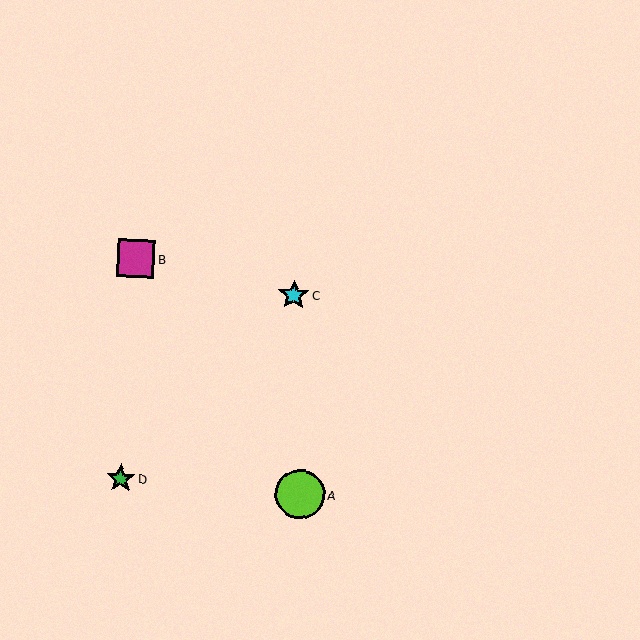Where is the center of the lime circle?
The center of the lime circle is at (300, 494).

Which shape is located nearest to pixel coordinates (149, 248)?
The magenta square (labeled B) at (136, 258) is nearest to that location.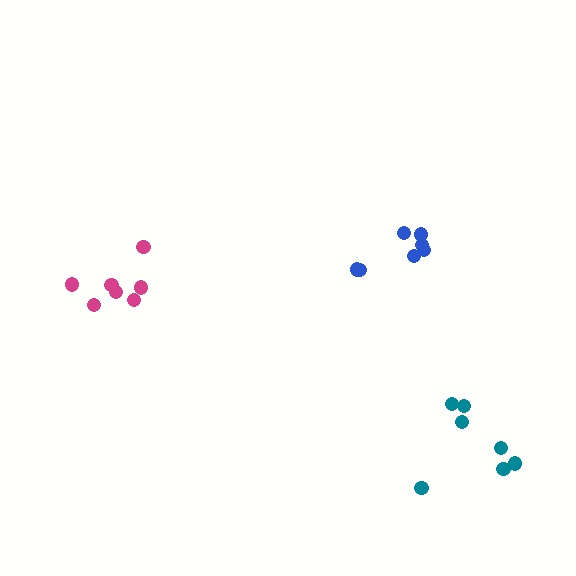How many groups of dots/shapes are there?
There are 3 groups.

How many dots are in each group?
Group 1: 7 dots, Group 2: 7 dots, Group 3: 7 dots (21 total).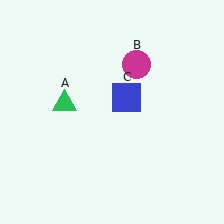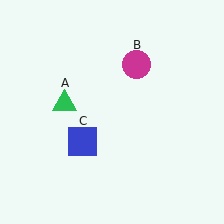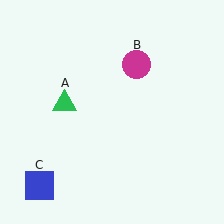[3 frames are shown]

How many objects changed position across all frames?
1 object changed position: blue square (object C).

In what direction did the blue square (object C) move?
The blue square (object C) moved down and to the left.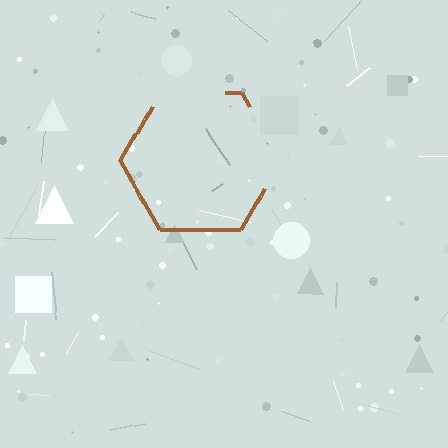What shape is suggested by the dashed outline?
The dashed outline suggests a hexagon.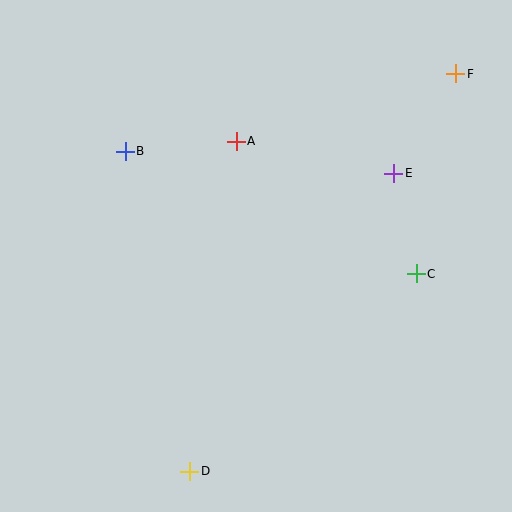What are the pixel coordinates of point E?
Point E is at (394, 173).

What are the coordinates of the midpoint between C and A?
The midpoint between C and A is at (326, 207).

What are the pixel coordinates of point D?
Point D is at (190, 471).